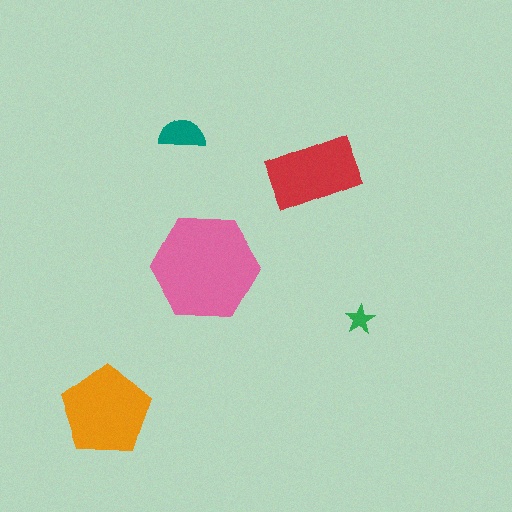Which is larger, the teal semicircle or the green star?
The teal semicircle.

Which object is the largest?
The pink hexagon.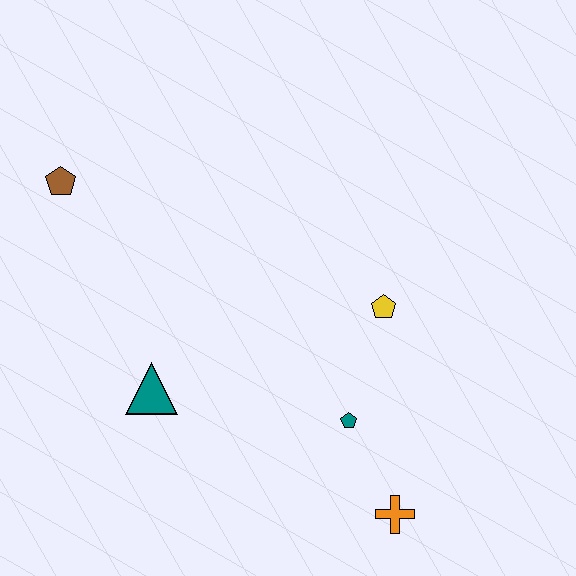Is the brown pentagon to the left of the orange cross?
Yes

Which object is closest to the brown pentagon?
The teal triangle is closest to the brown pentagon.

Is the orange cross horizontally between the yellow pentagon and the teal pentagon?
No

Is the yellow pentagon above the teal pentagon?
Yes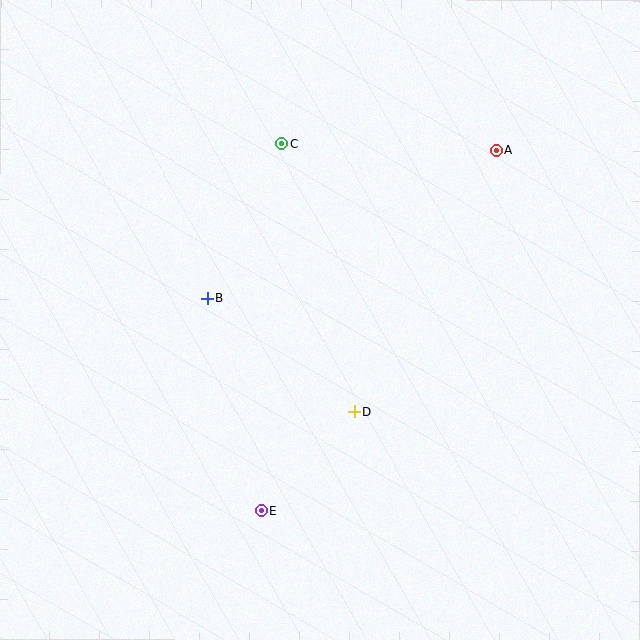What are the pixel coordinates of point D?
Point D is at (354, 412).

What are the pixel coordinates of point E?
Point E is at (262, 511).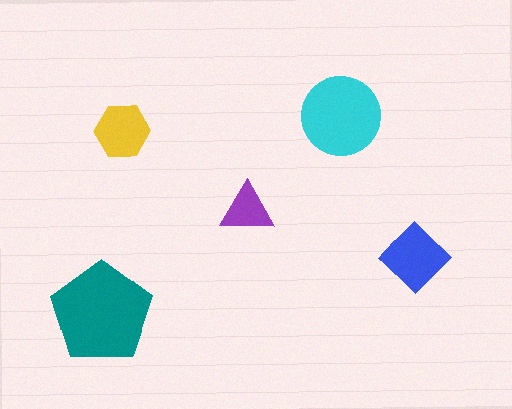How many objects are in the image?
There are 5 objects in the image.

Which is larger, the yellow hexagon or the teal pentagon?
The teal pentagon.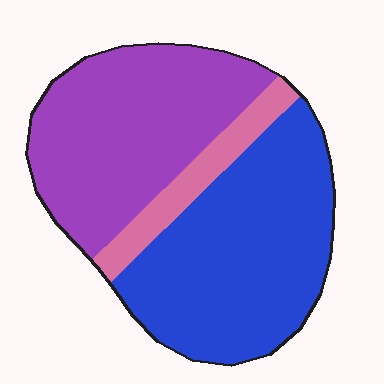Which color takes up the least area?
Pink, at roughly 10%.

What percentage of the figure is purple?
Purple covers 42% of the figure.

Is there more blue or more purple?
Blue.